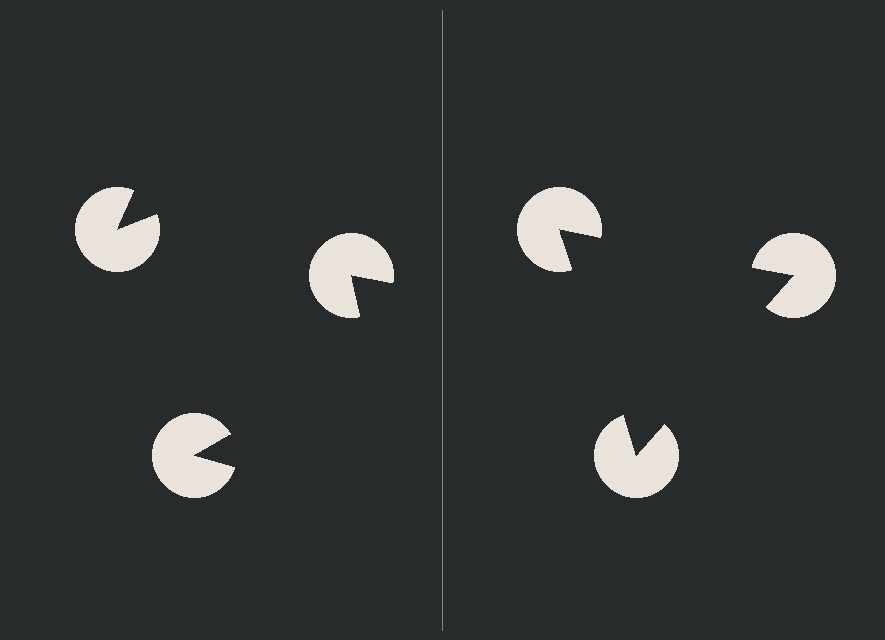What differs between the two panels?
The pac-man discs are positioned identically on both sides; only the wedge orientations differ. On the right they align to a triangle; on the left they are misaligned.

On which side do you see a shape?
An illusory triangle appears on the right side. On the left side the wedge cuts are rotated, so no coherent shape forms.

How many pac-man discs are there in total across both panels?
6 — 3 on each side.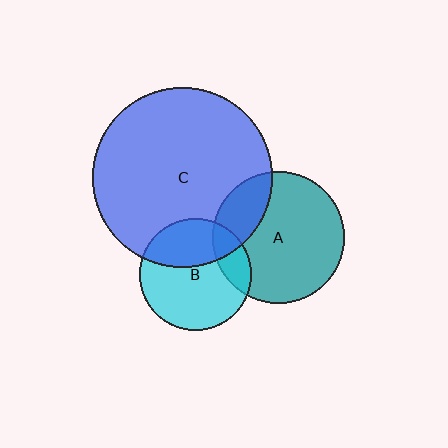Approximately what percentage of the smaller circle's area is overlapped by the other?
Approximately 35%.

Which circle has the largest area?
Circle C (blue).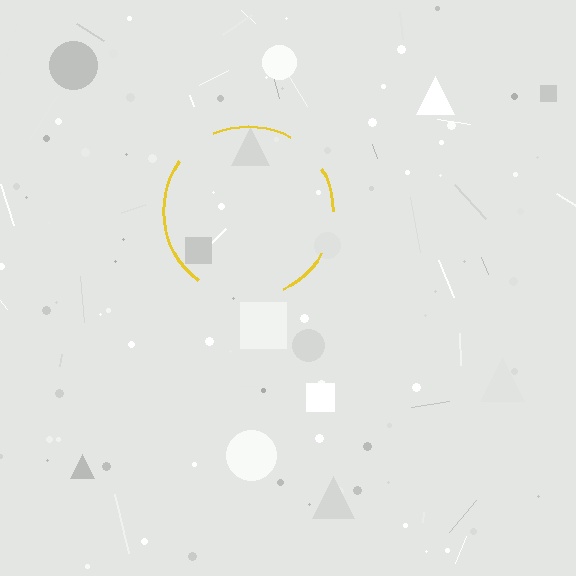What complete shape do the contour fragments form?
The contour fragments form a circle.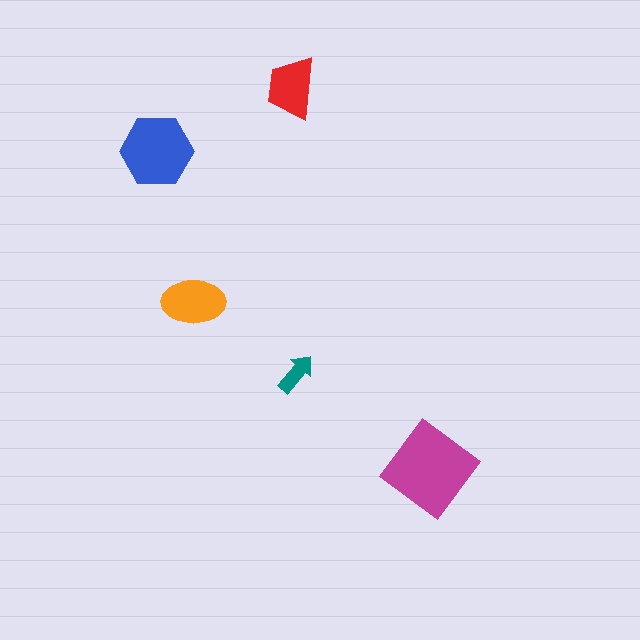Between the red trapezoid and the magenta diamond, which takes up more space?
The magenta diamond.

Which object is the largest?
The magenta diamond.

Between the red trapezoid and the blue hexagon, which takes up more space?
The blue hexagon.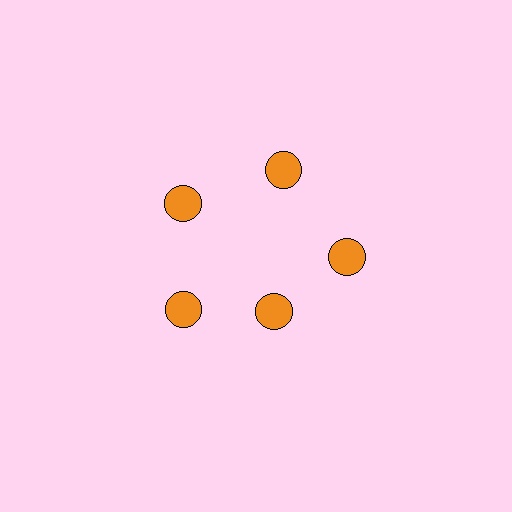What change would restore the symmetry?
The symmetry would be restored by moving it outward, back onto the ring so that all 5 circles sit at equal angles and equal distance from the center.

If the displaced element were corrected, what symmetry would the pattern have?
It would have 5-fold rotational symmetry — the pattern would map onto itself every 72 degrees.